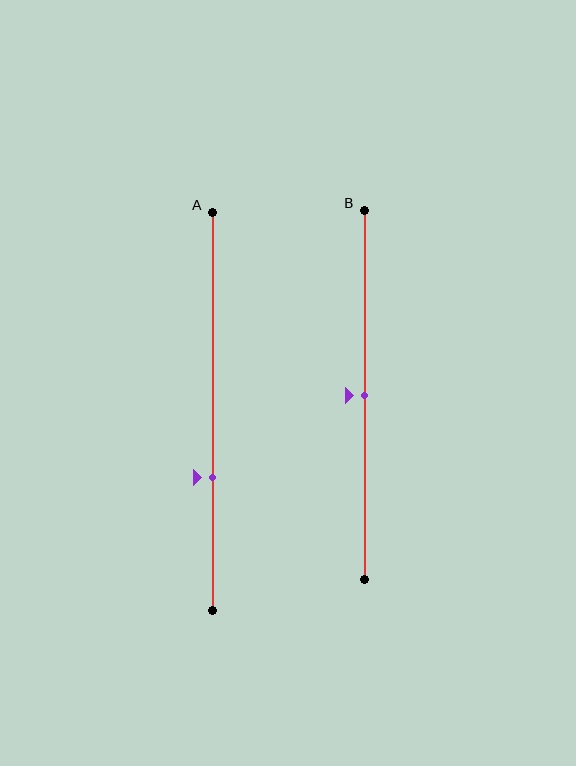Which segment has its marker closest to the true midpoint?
Segment B has its marker closest to the true midpoint.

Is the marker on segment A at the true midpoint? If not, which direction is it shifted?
No, the marker on segment A is shifted downward by about 16% of the segment length.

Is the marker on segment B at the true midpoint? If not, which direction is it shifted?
Yes, the marker on segment B is at the true midpoint.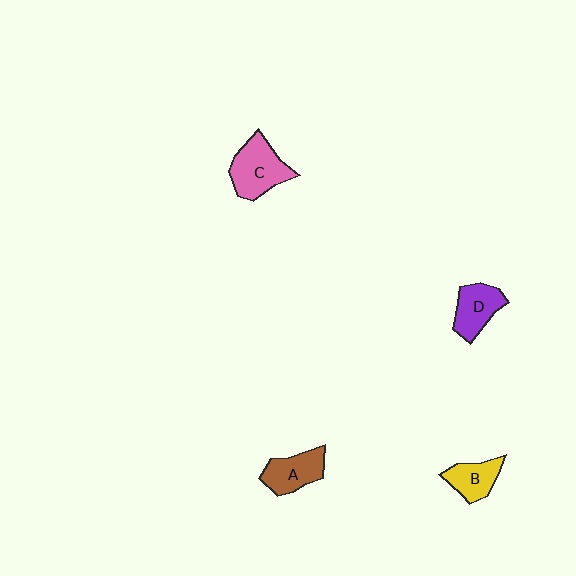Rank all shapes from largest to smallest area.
From largest to smallest: C (pink), A (brown), D (purple), B (yellow).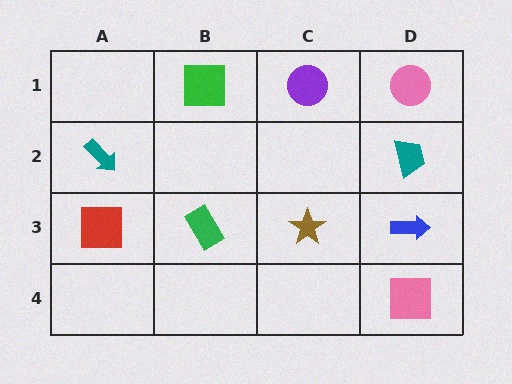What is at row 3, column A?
A red square.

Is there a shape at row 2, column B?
No, that cell is empty.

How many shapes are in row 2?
2 shapes.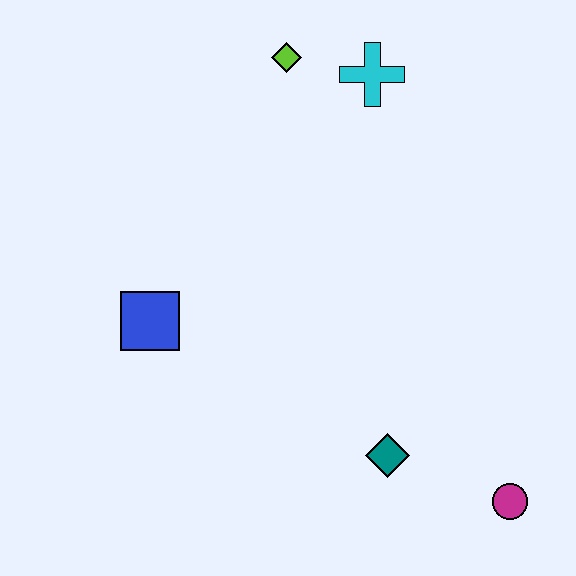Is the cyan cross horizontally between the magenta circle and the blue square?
Yes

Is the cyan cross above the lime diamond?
No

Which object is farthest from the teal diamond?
The lime diamond is farthest from the teal diamond.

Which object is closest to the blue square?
The teal diamond is closest to the blue square.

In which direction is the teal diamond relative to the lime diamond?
The teal diamond is below the lime diamond.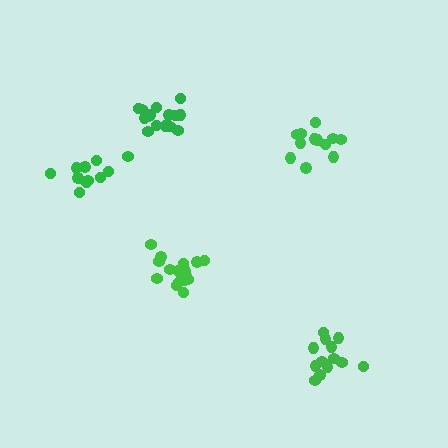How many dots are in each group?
Group 1: 15 dots, Group 2: 17 dots, Group 3: 12 dots, Group 4: 13 dots, Group 5: 12 dots (69 total).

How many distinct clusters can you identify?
There are 5 distinct clusters.